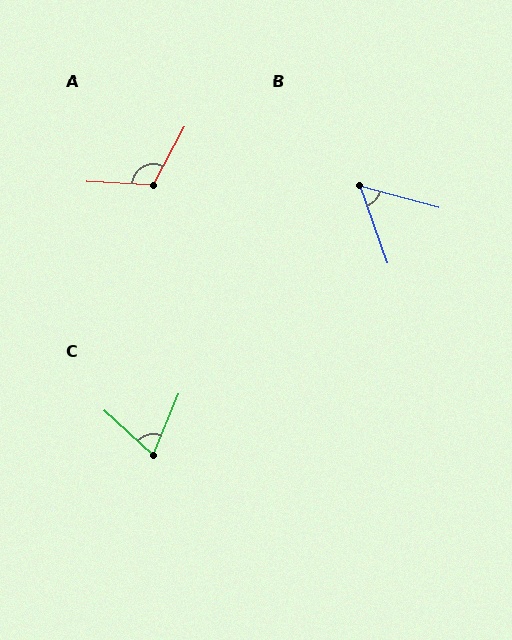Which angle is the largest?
A, at approximately 115 degrees.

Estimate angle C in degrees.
Approximately 70 degrees.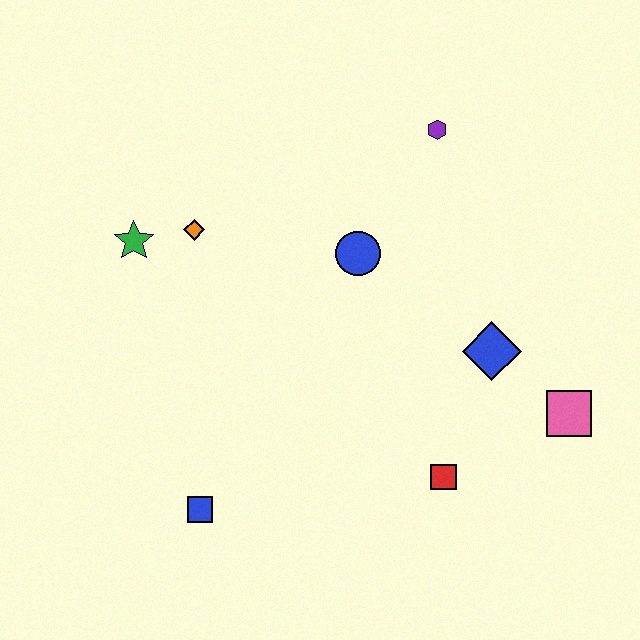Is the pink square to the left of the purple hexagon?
No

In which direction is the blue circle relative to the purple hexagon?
The blue circle is below the purple hexagon.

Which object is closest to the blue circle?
The purple hexagon is closest to the blue circle.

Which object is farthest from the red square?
The green star is farthest from the red square.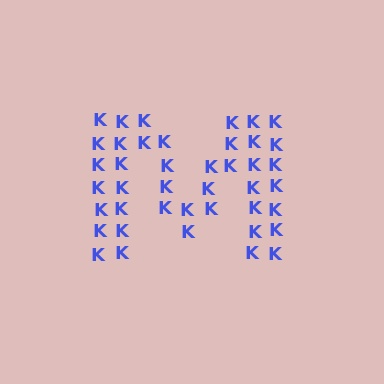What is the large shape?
The large shape is the letter M.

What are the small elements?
The small elements are letter K's.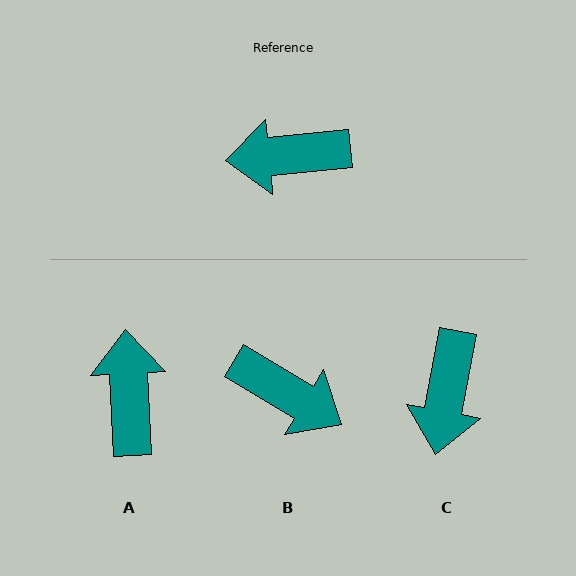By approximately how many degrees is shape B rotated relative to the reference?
Approximately 144 degrees counter-clockwise.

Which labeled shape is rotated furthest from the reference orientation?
B, about 144 degrees away.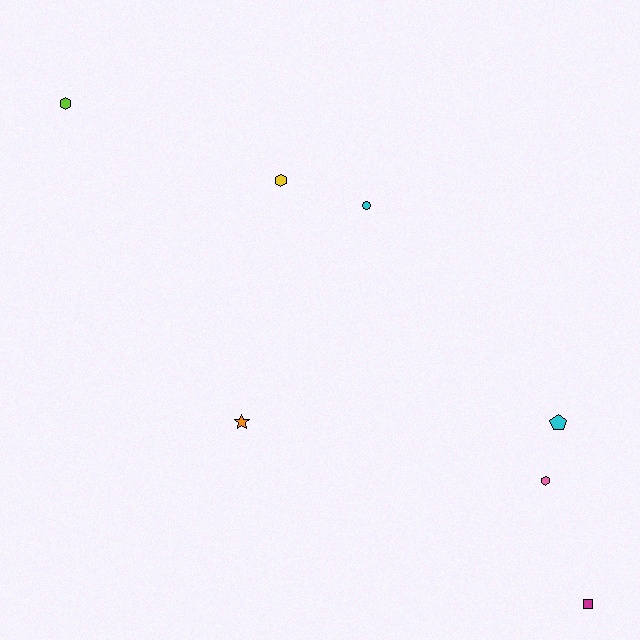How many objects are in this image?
There are 7 objects.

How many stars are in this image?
There is 1 star.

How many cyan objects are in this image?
There are 2 cyan objects.